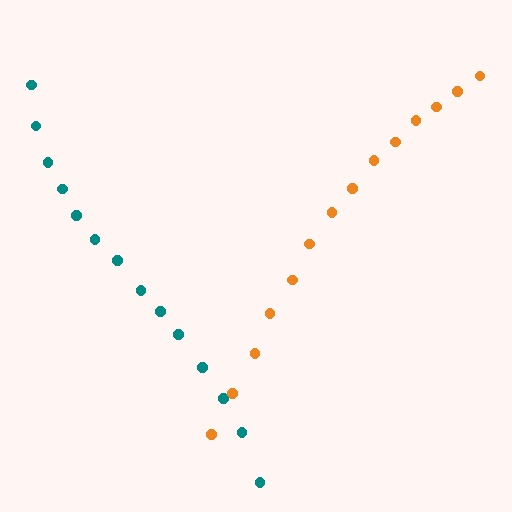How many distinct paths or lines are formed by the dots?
There are 2 distinct paths.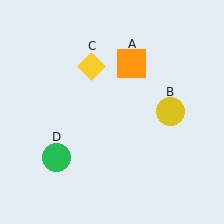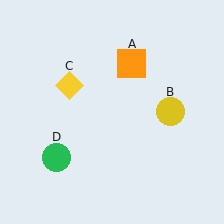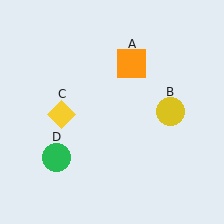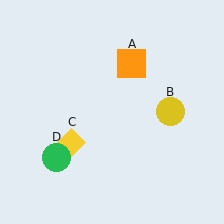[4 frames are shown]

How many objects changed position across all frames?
1 object changed position: yellow diamond (object C).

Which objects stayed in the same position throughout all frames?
Orange square (object A) and yellow circle (object B) and green circle (object D) remained stationary.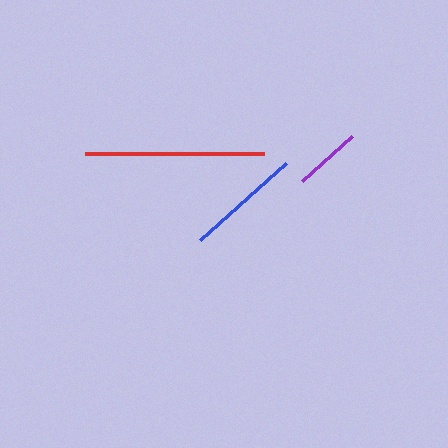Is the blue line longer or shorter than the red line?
The red line is longer than the blue line.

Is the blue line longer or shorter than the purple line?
The blue line is longer than the purple line.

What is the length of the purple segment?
The purple segment is approximately 67 pixels long.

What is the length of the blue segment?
The blue segment is approximately 115 pixels long.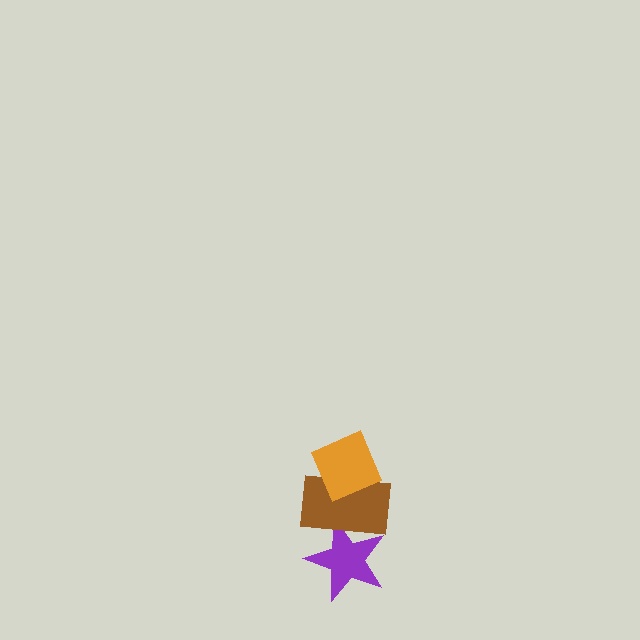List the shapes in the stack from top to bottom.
From top to bottom: the orange diamond, the brown rectangle, the purple star.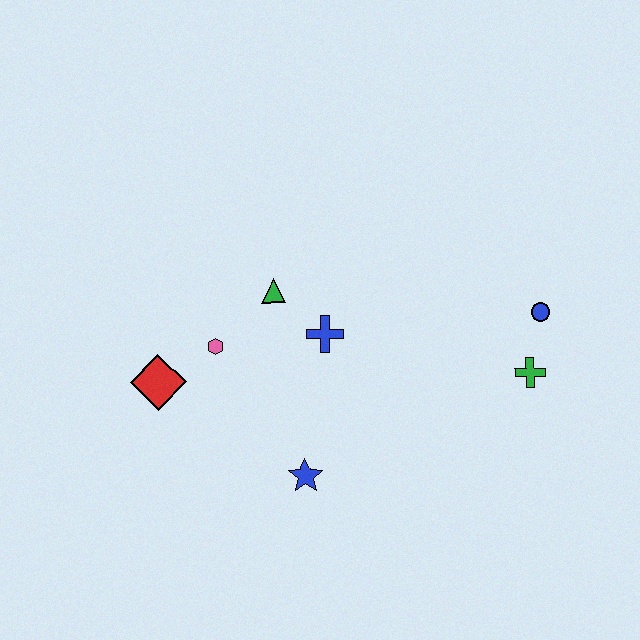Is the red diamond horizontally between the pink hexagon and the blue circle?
No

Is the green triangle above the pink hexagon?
Yes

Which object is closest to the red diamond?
The pink hexagon is closest to the red diamond.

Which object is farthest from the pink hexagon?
The blue circle is farthest from the pink hexagon.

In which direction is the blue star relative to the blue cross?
The blue star is below the blue cross.